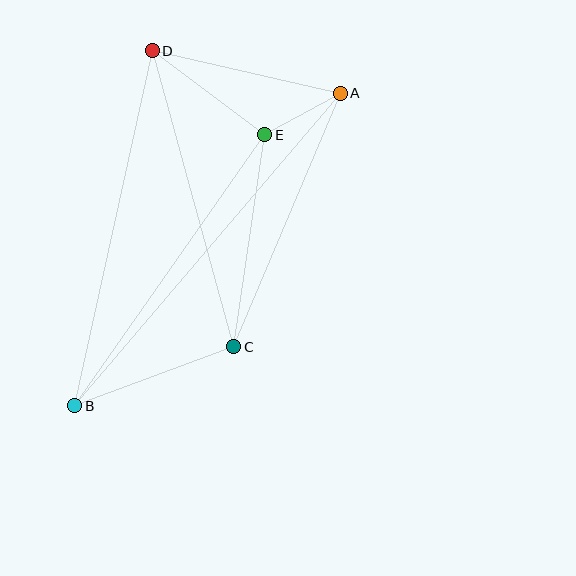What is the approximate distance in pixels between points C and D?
The distance between C and D is approximately 307 pixels.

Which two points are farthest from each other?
Points A and B are farthest from each other.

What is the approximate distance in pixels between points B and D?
The distance between B and D is approximately 363 pixels.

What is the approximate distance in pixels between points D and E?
The distance between D and E is approximately 140 pixels.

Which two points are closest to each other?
Points A and E are closest to each other.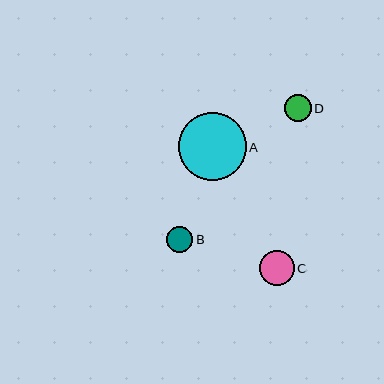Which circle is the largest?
Circle A is the largest with a size of approximately 68 pixels.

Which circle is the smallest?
Circle B is the smallest with a size of approximately 26 pixels.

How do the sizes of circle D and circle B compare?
Circle D and circle B are approximately the same size.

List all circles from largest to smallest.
From largest to smallest: A, C, D, B.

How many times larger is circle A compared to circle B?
Circle A is approximately 2.6 times the size of circle B.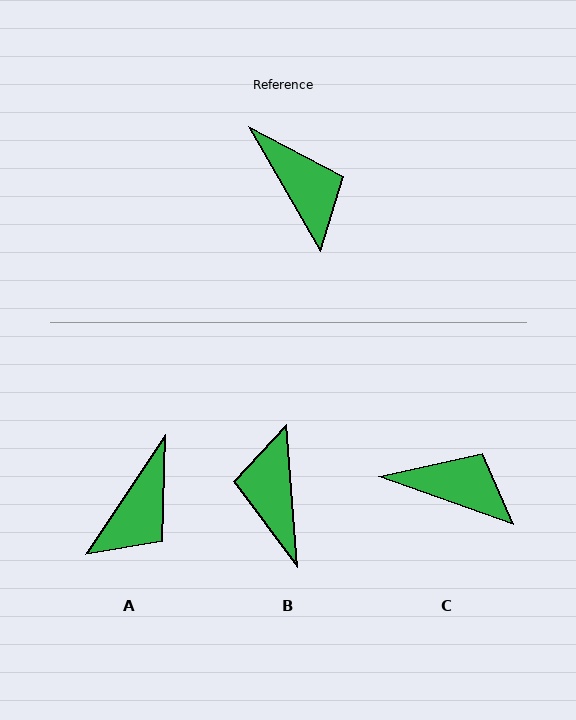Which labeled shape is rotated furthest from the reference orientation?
B, about 155 degrees away.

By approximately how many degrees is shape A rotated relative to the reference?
Approximately 64 degrees clockwise.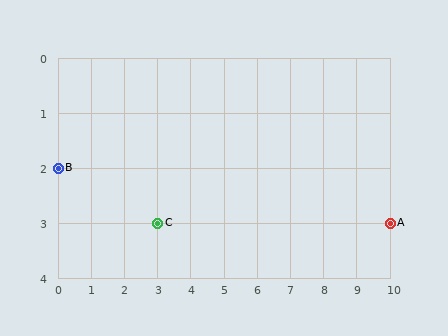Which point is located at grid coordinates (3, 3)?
Point C is at (3, 3).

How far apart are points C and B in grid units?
Points C and B are 3 columns and 1 row apart (about 3.2 grid units diagonally).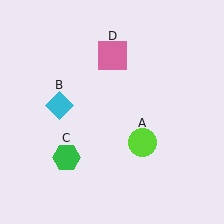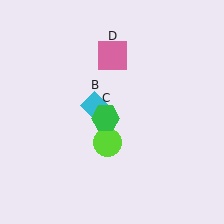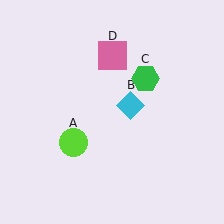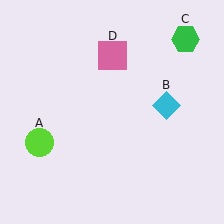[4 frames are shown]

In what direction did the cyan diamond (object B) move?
The cyan diamond (object B) moved right.